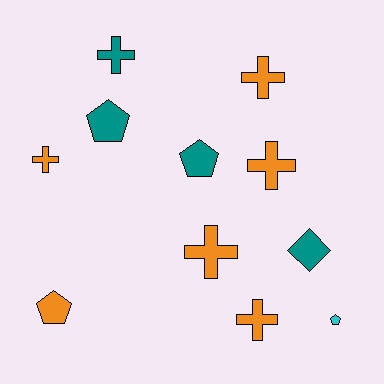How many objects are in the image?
There are 11 objects.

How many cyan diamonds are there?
There are no cyan diamonds.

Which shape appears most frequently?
Cross, with 6 objects.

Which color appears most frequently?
Orange, with 6 objects.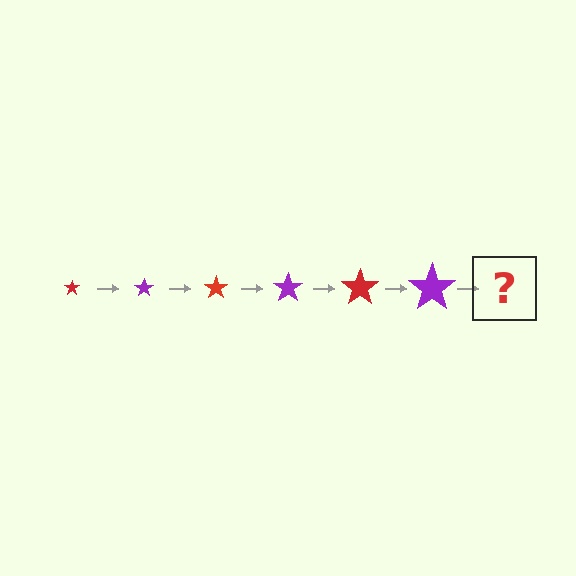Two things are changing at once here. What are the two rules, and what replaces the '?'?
The two rules are that the star grows larger each step and the color cycles through red and purple. The '?' should be a red star, larger than the previous one.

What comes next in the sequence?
The next element should be a red star, larger than the previous one.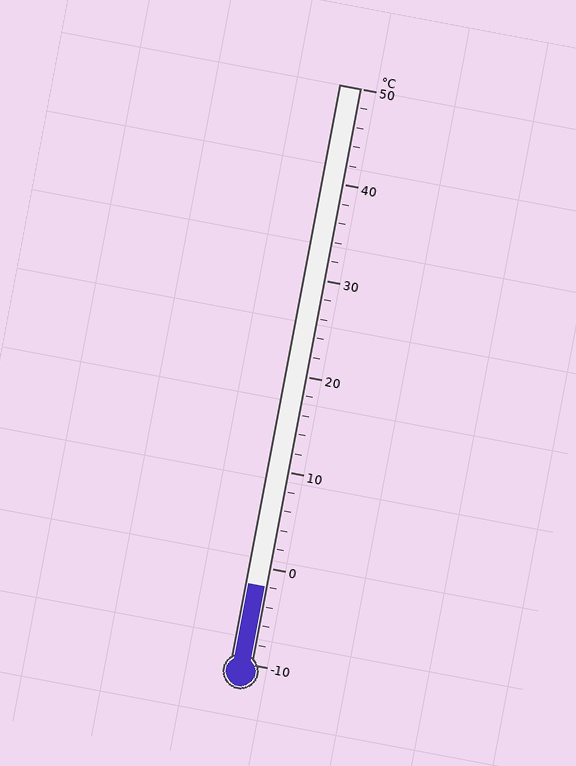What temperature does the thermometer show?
The thermometer shows approximately -2°C.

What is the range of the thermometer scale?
The thermometer scale ranges from -10°C to 50°C.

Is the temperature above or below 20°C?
The temperature is below 20°C.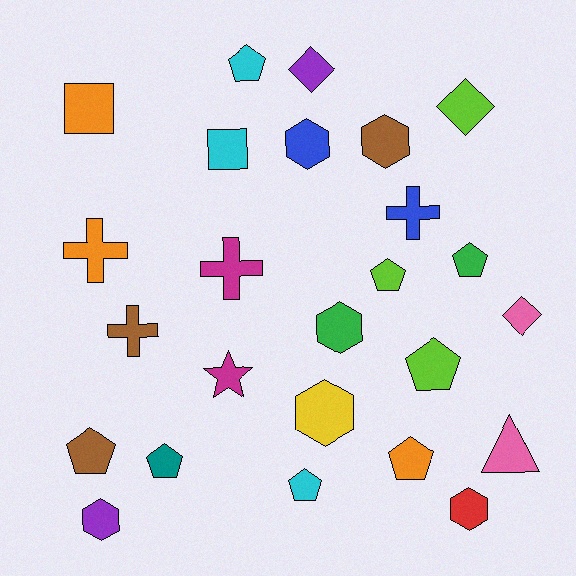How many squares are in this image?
There are 2 squares.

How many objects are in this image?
There are 25 objects.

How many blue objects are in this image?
There are 2 blue objects.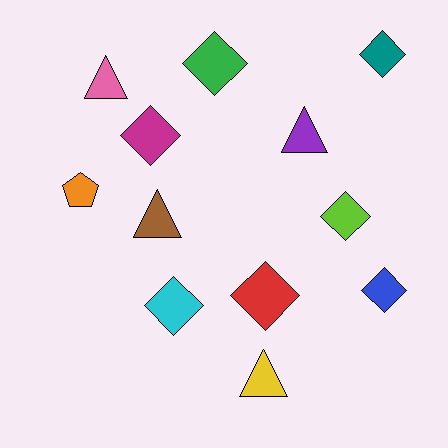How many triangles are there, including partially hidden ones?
There are 4 triangles.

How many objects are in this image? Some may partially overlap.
There are 12 objects.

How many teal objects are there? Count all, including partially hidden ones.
There is 1 teal object.